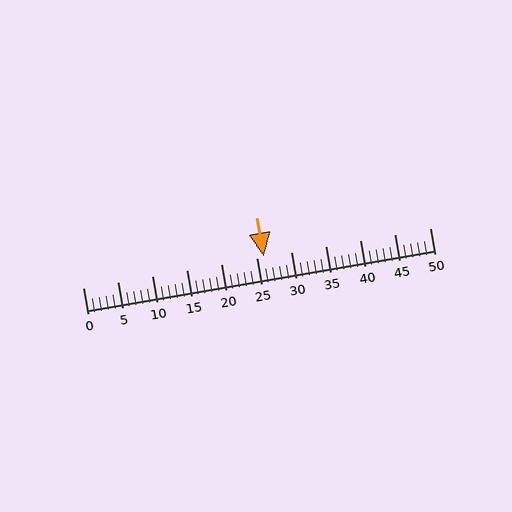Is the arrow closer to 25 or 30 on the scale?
The arrow is closer to 25.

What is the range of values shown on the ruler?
The ruler shows values from 0 to 50.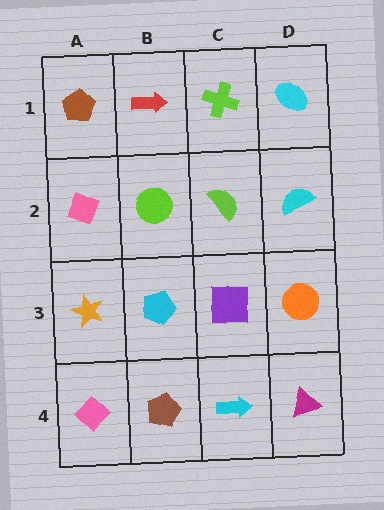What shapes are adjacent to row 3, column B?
A lime circle (row 2, column B), a brown pentagon (row 4, column B), an orange star (row 3, column A), a purple square (row 3, column C).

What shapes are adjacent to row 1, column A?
A pink diamond (row 2, column A), a red arrow (row 1, column B).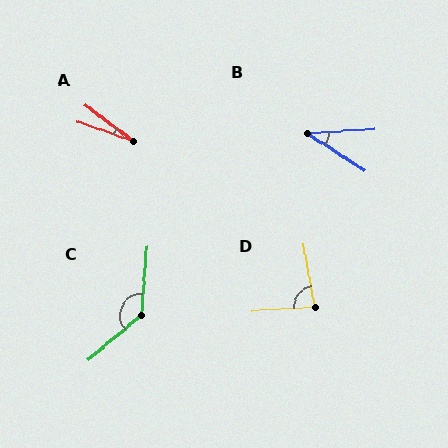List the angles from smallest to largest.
A (17°), B (37°), D (84°), C (134°).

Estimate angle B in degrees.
Approximately 37 degrees.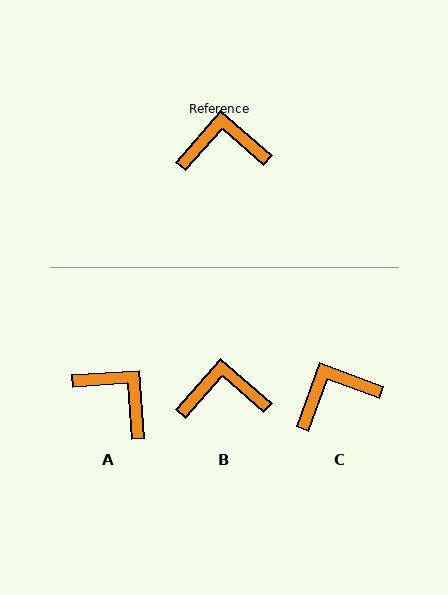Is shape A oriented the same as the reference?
No, it is off by about 45 degrees.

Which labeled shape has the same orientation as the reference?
B.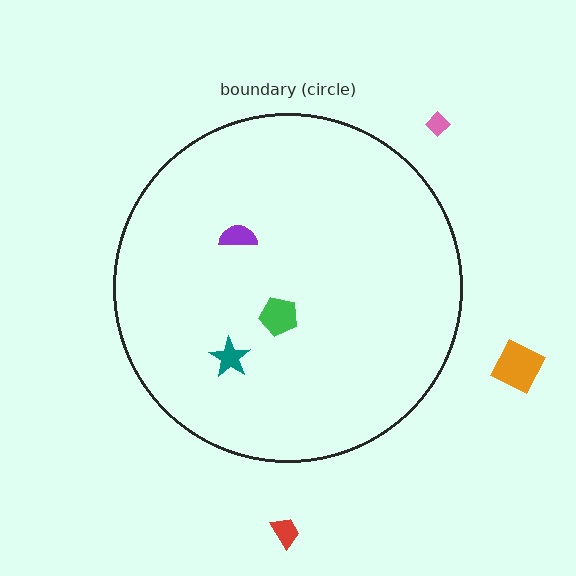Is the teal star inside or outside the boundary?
Inside.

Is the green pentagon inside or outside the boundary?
Inside.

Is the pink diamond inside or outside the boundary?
Outside.